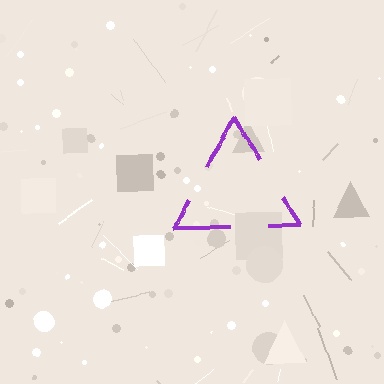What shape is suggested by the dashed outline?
The dashed outline suggests a triangle.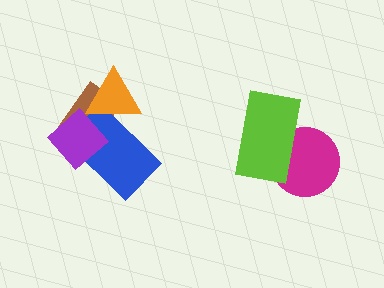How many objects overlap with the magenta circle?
1 object overlaps with the magenta circle.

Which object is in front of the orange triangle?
The purple diamond is in front of the orange triangle.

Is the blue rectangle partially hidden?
Yes, it is partially covered by another shape.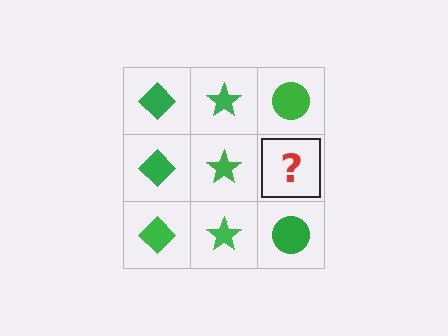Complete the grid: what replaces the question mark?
The question mark should be replaced with a green circle.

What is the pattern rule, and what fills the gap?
The rule is that each column has a consistent shape. The gap should be filled with a green circle.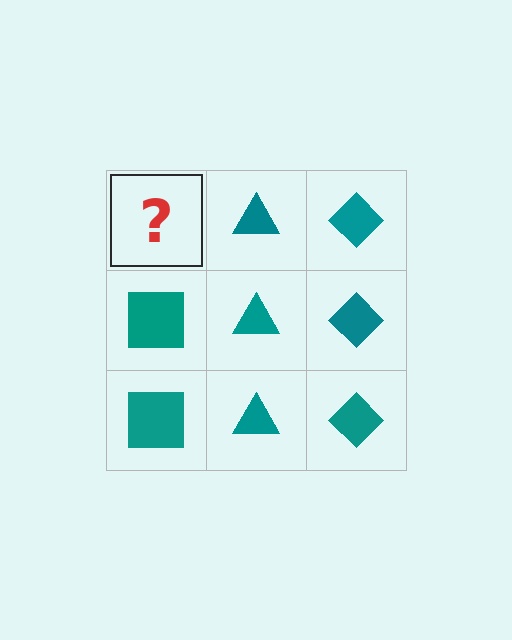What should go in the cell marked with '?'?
The missing cell should contain a teal square.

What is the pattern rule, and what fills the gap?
The rule is that each column has a consistent shape. The gap should be filled with a teal square.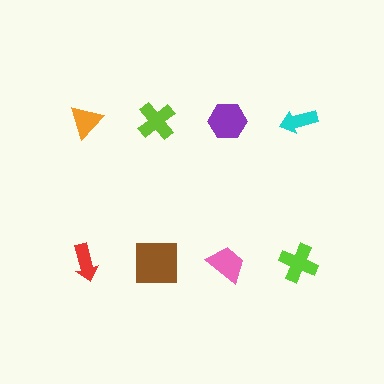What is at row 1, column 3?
A purple hexagon.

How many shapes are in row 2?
4 shapes.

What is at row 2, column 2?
A brown square.